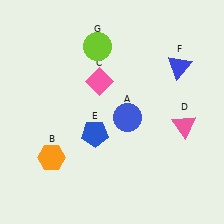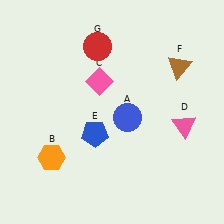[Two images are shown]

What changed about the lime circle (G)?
In Image 1, G is lime. In Image 2, it changed to red.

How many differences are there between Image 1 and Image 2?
There are 2 differences between the two images.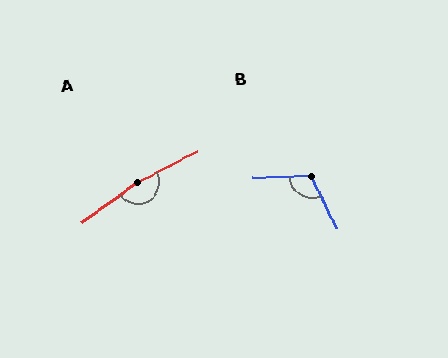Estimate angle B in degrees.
Approximately 114 degrees.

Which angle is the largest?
A, at approximately 170 degrees.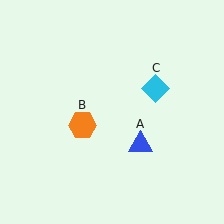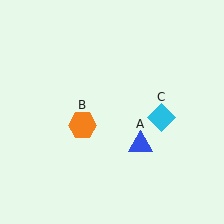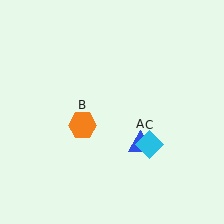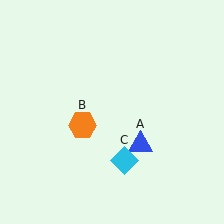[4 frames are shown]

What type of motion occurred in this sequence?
The cyan diamond (object C) rotated clockwise around the center of the scene.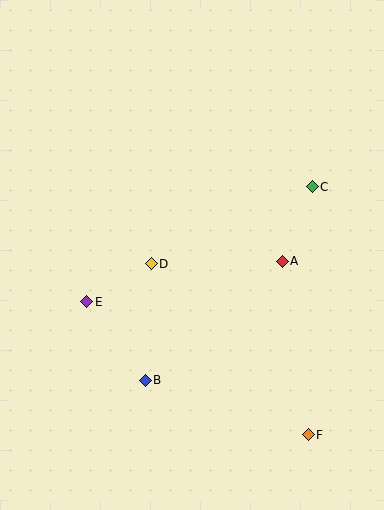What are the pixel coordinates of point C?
Point C is at (312, 187).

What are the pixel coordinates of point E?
Point E is at (87, 302).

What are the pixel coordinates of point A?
Point A is at (282, 262).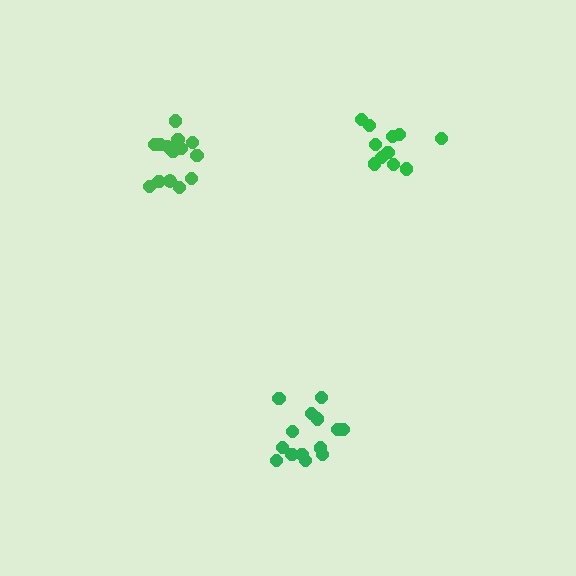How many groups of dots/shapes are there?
There are 3 groups.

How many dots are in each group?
Group 1: 11 dots, Group 2: 14 dots, Group 3: 14 dots (39 total).